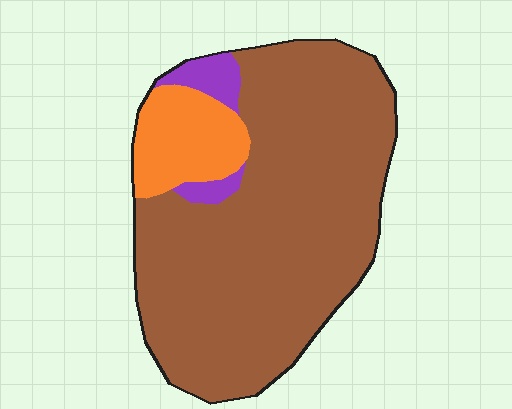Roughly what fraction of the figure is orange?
Orange takes up about one eighth (1/8) of the figure.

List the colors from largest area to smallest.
From largest to smallest: brown, orange, purple.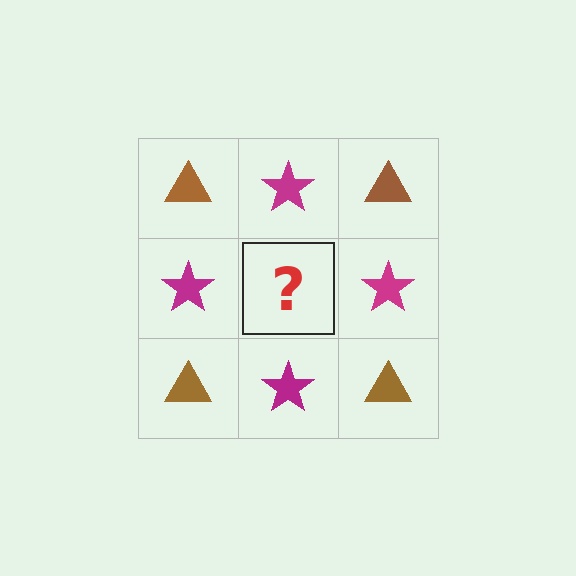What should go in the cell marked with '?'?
The missing cell should contain a brown triangle.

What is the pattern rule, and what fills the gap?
The rule is that it alternates brown triangle and magenta star in a checkerboard pattern. The gap should be filled with a brown triangle.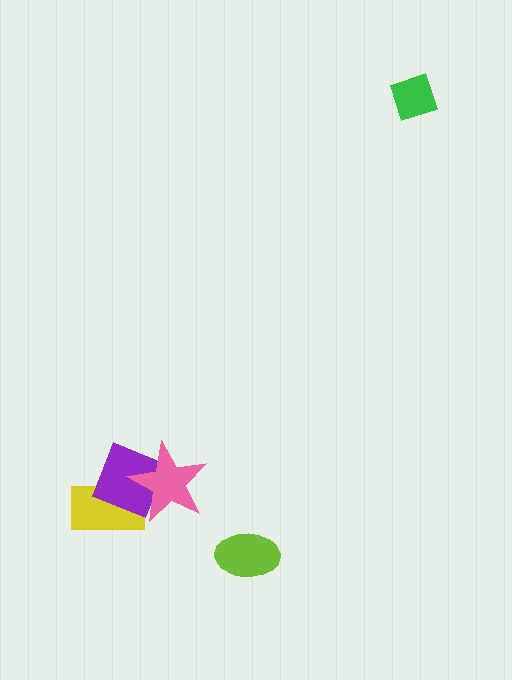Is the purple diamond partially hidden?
Yes, it is partially covered by another shape.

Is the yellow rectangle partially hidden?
Yes, it is partially covered by another shape.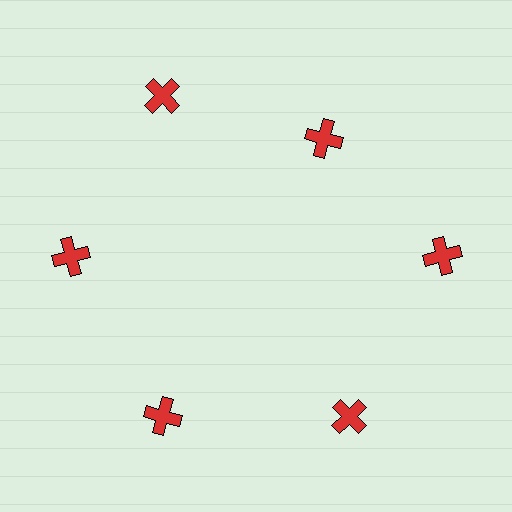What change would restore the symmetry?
The symmetry would be restored by moving it outward, back onto the ring so that all 6 crosses sit at equal angles and equal distance from the center.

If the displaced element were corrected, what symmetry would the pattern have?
It would have 6-fold rotational symmetry — the pattern would map onto itself every 60 degrees.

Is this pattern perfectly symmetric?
No. The 6 red crosses are arranged in a ring, but one element near the 1 o'clock position is pulled inward toward the center, breaking the 6-fold rotational symmetry.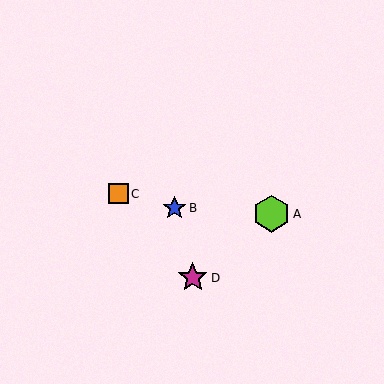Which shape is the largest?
The lime hexagon (labeled A) is the largest.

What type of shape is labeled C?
Shape C is an orange square.